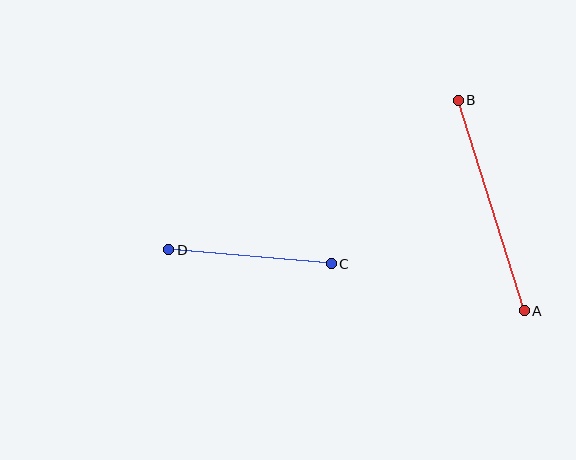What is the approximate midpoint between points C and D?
The midpoint is at approximately (250, 257) pixels.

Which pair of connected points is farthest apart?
Points A and B are farthest apart.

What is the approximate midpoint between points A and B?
The midpoint is at approximately (491, 206) pixels.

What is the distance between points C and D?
The distance is approximately 163 pixels.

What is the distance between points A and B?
The distance is approximately 221 pixels.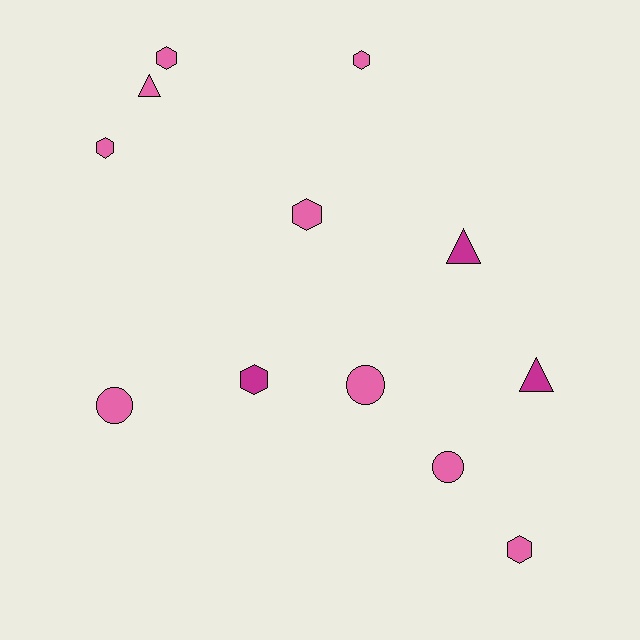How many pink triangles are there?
There is 1 pink triangle.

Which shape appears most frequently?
Hexagon, with 6 objects.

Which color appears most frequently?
Pink, with 9 objects.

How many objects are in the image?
There are 12 objects.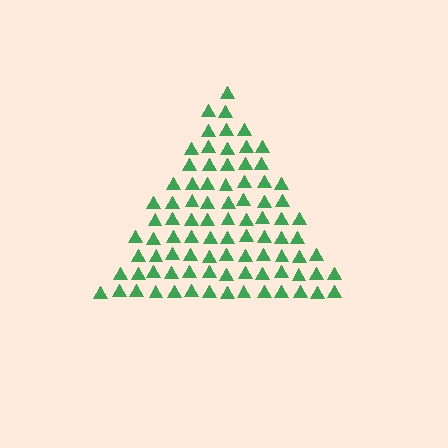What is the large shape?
The large shape is a triangle.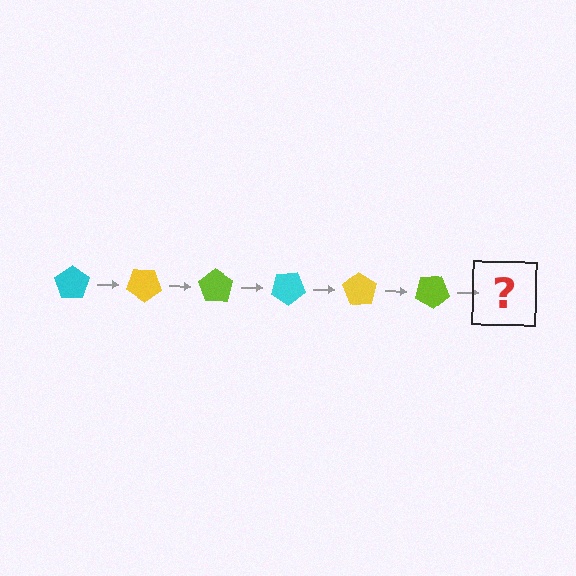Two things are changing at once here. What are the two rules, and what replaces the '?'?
The two rules are that it rotates 35 degrees each step and the color cycles through cyan, yellow, and lime. The '?' should be a cyan pentagon, rotated 210 degrees from the start.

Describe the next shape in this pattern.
It should be a cyan pentagon, rotated 210 degrees from the start.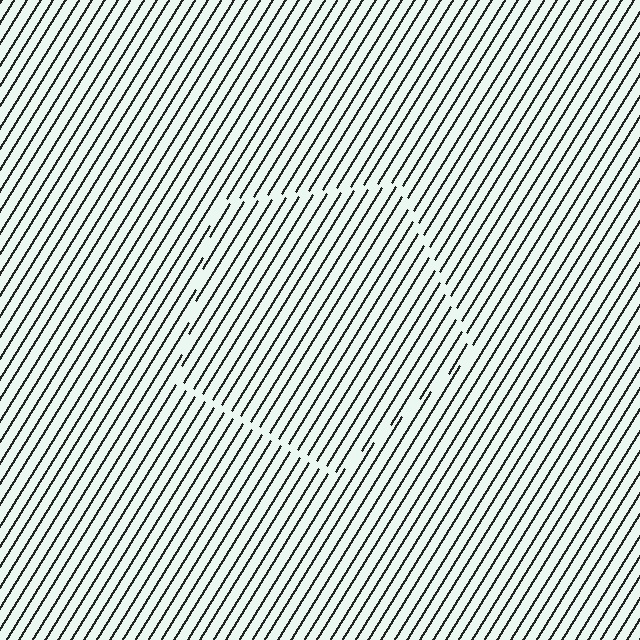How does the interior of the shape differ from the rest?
The interior of the shape contains the same grating, shifted by half a period — the contour is defined by the phase discontinuity where line-ends from the inner and outer gratings abut.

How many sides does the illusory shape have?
5 sides — the line-ends trace a pentagon.